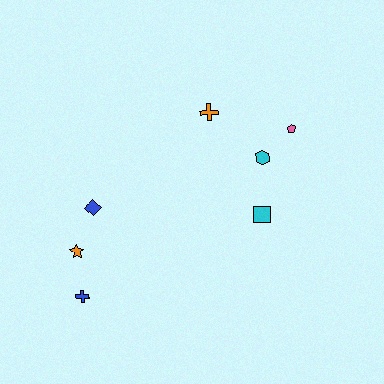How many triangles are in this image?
There are no triangles.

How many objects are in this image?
There are 7 objects.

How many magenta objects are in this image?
There are no magenta objects.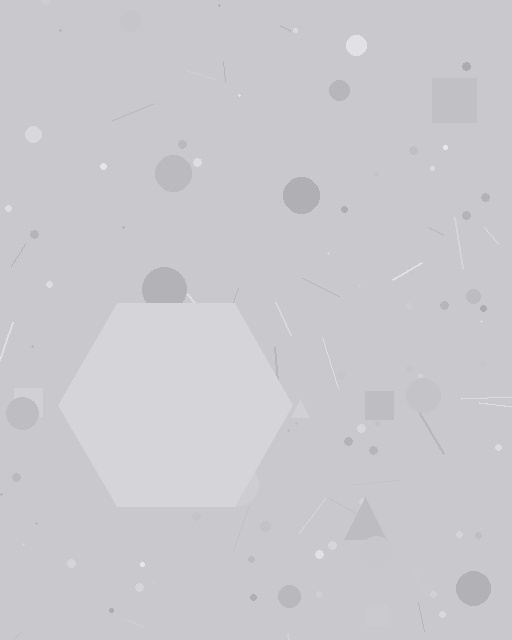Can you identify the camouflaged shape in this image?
The camouflaged shape is a hexagon.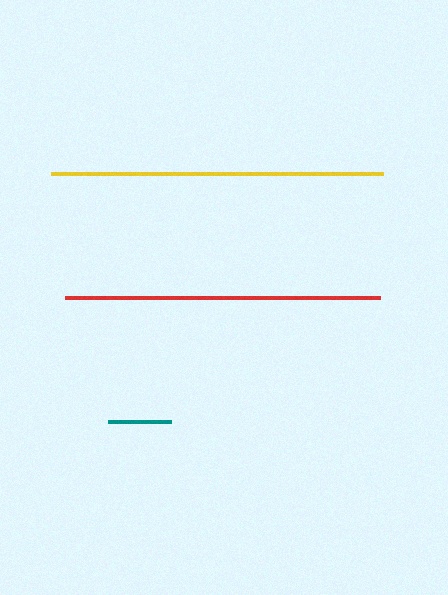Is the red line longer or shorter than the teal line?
The red line is longer than the teal line.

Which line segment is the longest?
The yellow line is the longest at approximately 332 pixels.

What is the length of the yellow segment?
The yellow segment is approximately 332 pixels long.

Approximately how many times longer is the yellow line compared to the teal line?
The yellow line is approximately 5.3 times the length of the teal line.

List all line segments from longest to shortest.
From longest to shortest: yellow, red, teal.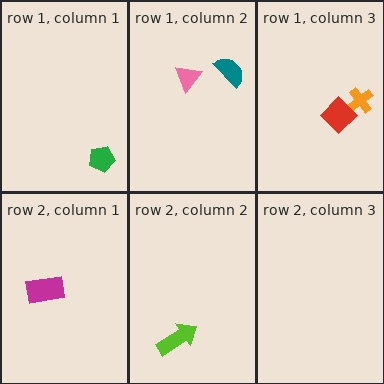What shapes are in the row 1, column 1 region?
The green pentagon.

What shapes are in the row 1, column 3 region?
The orange cross, the red diamond.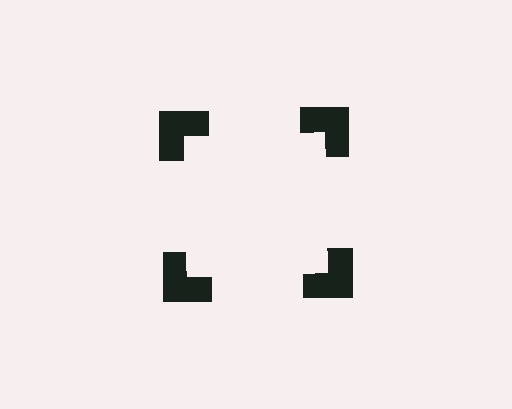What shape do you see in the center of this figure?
An illusory square — its edges are inferred from the aligned wedge cuts in the notched squares, not physically drawn.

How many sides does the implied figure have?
4 sides.